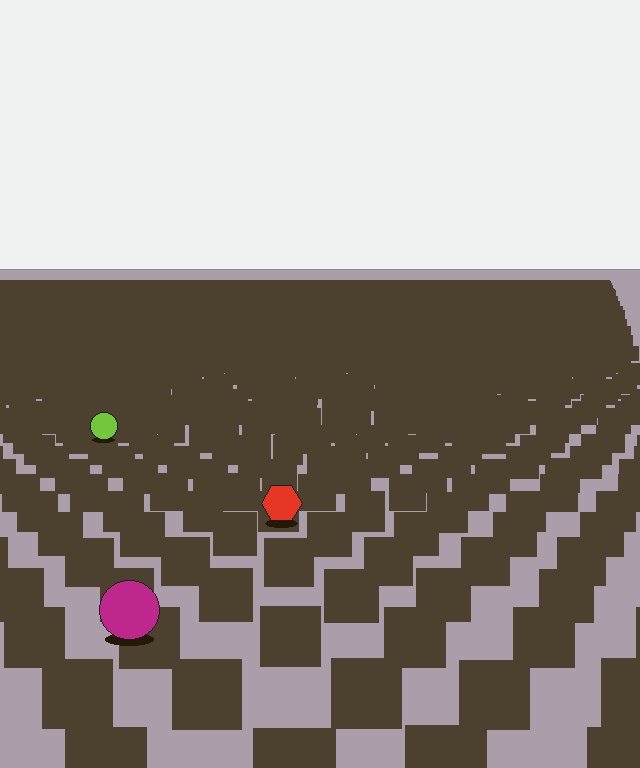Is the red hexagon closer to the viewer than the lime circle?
Yes. The red hexagon is closer — you can tell from the texture gradient: the ground texture is coarser near it.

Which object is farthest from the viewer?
The lime circle is farthest from the viewer. It appears smaller and the ground texture around it is denser.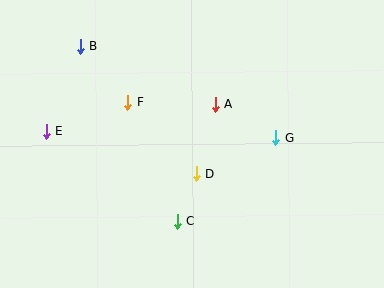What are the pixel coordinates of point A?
Point A is at (215, 104).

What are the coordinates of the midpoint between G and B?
The midpoint between G and B is at (178, 92).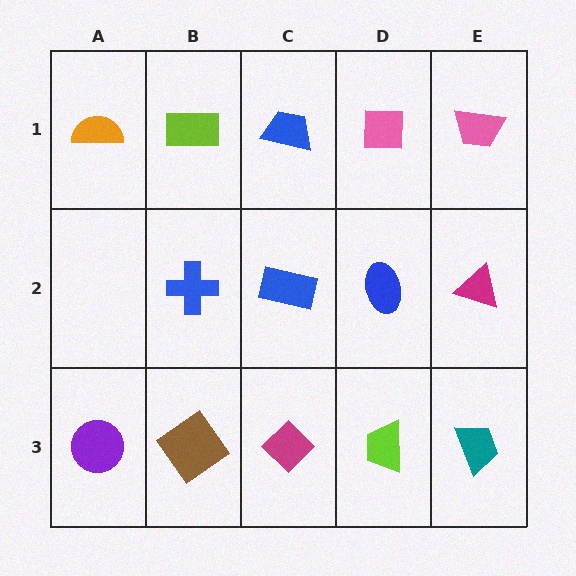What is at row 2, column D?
A blue ellipse.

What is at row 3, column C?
A magenta diamond.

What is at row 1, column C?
A blue trapezoid.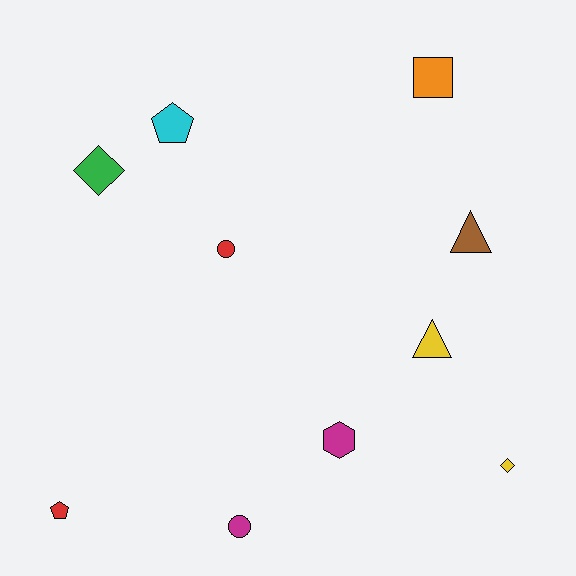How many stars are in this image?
There are no stars.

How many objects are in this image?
There are 10 objects.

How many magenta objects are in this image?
There are 2 magenta objects.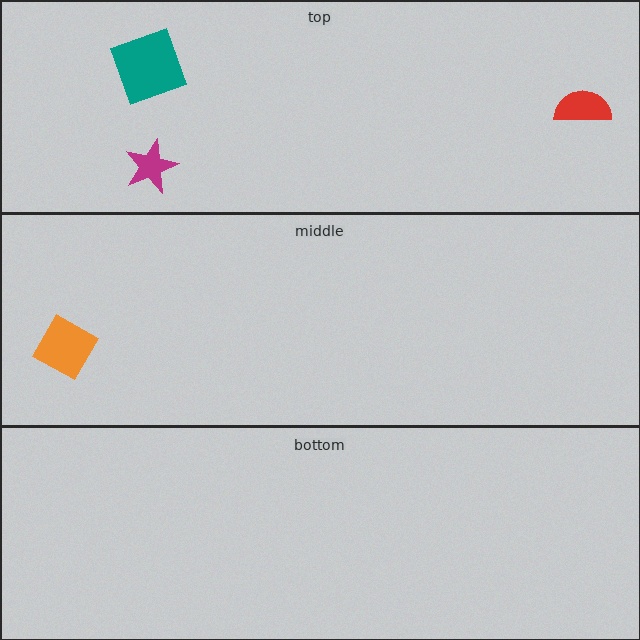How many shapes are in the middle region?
1.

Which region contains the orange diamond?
The middle region.